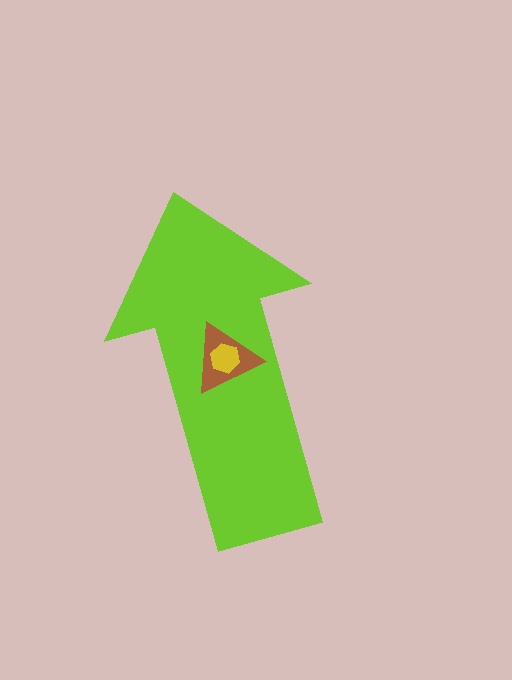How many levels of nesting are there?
3.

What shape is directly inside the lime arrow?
The brown triangle.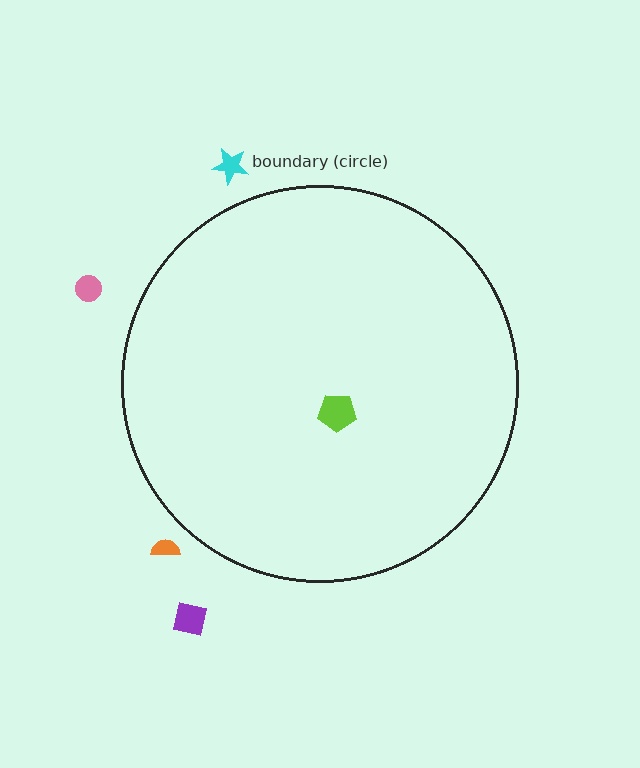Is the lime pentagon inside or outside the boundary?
Inside.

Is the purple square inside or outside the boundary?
Outside.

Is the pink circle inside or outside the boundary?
Outside.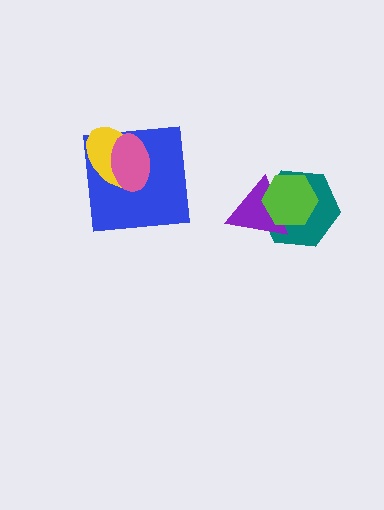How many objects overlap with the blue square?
2 objects overlap with the blue square.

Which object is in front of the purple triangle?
The lime hexagon is in front of the purple triangle.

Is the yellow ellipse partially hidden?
Yes, it is partially covered by another shape.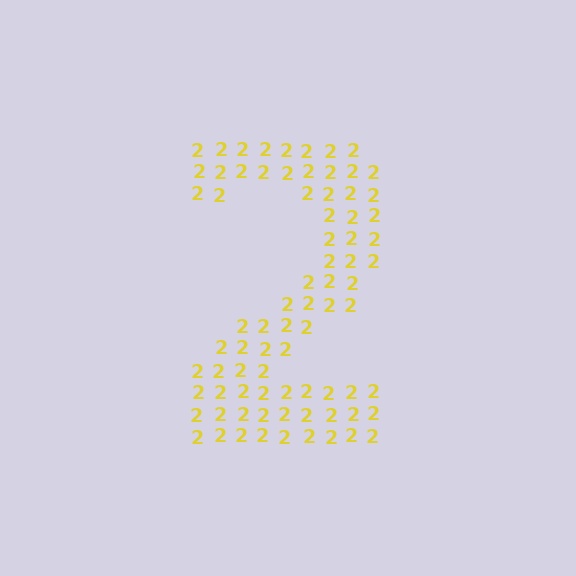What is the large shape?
The large shape is the digit 2.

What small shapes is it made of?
It is made of small digit 2's.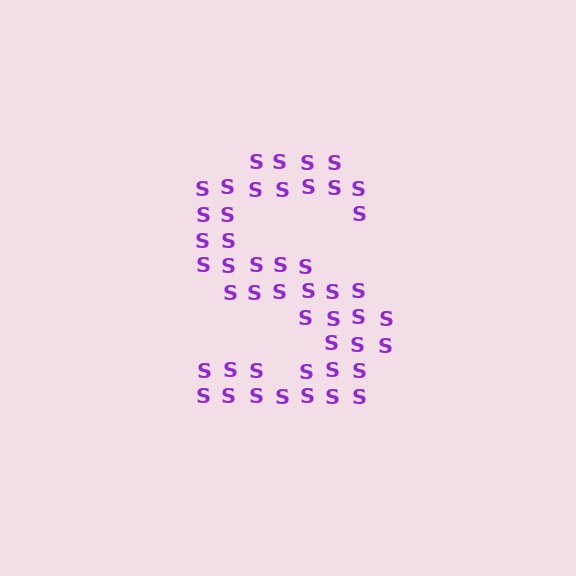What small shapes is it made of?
It is made of small letter S's.